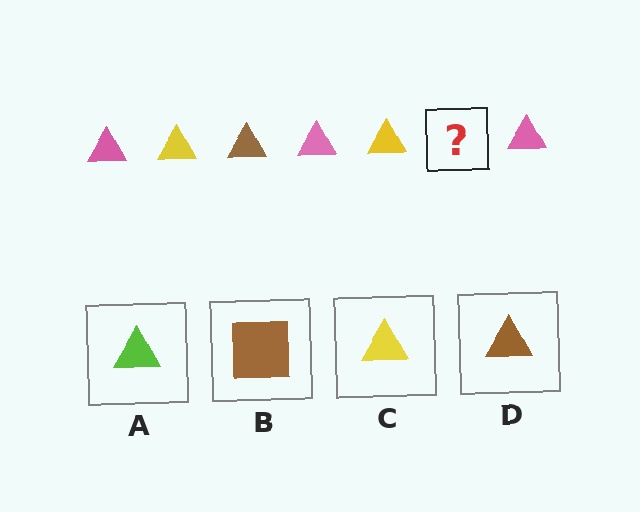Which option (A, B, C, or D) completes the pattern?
D.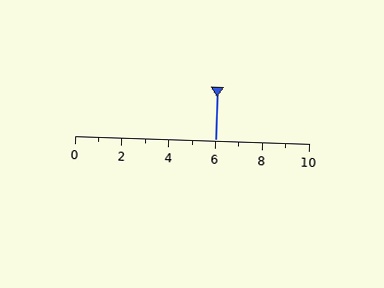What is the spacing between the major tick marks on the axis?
The major ticks are spaced 2 apart.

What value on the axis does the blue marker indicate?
The marker indicates approximately 6.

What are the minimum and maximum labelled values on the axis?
The axis runs from 0 to 10.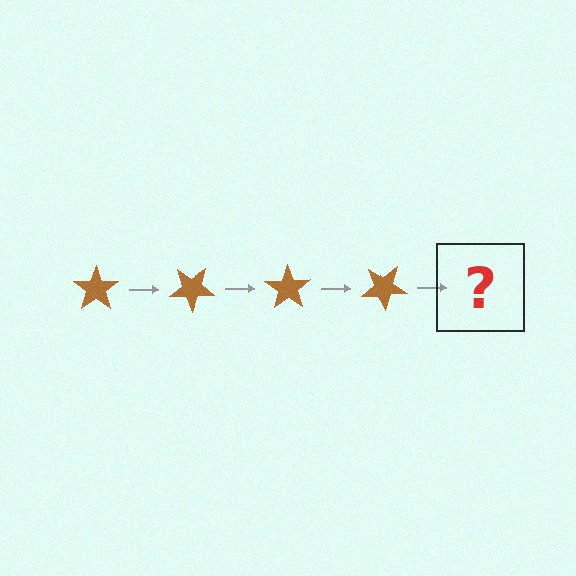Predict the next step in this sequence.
The next step is a brown star rotated 140 degrees.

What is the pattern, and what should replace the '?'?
The pattern is that the star rotates 35 degrees each step. The '?' should be a brown star rotated 140 degrees.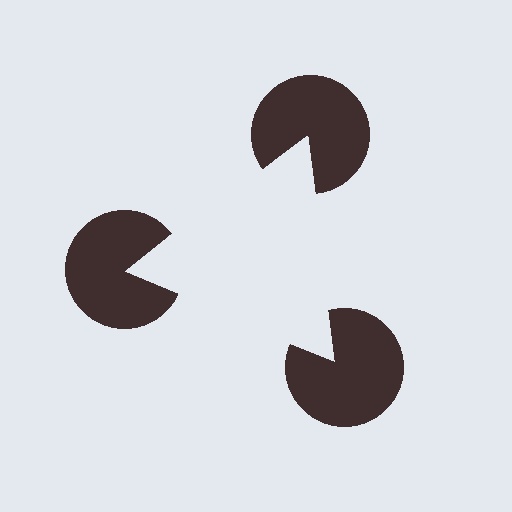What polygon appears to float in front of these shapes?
An illusory triangle — its edges are inferred from the aligned wedge cuts in the pac-man discs, not physically drawn.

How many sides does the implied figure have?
3 sides.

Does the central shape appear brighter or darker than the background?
It typically appears slightly brighter than the background, even though no actual brightness change is drawn.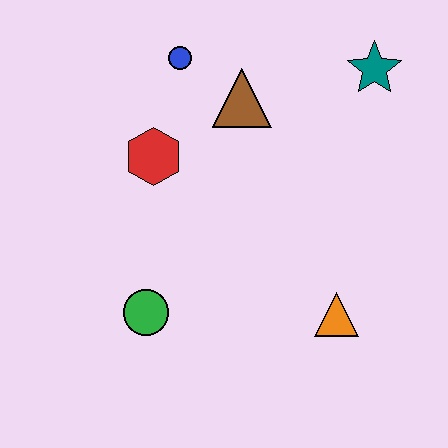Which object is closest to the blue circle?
The brown triangle is closest to the blue circle.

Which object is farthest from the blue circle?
The orange triangle is farthest from the blue circle.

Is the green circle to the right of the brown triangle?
No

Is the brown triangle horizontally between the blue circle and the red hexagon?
No